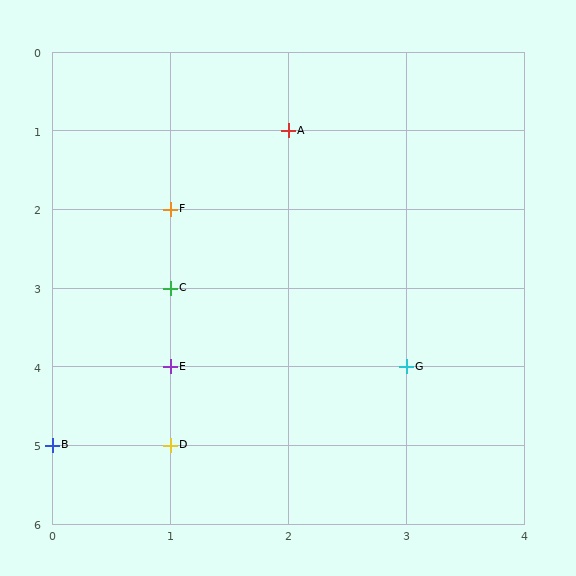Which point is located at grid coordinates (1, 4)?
Point E is at (1, 4).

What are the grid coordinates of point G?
Point G is at grid coordinates (3, 4).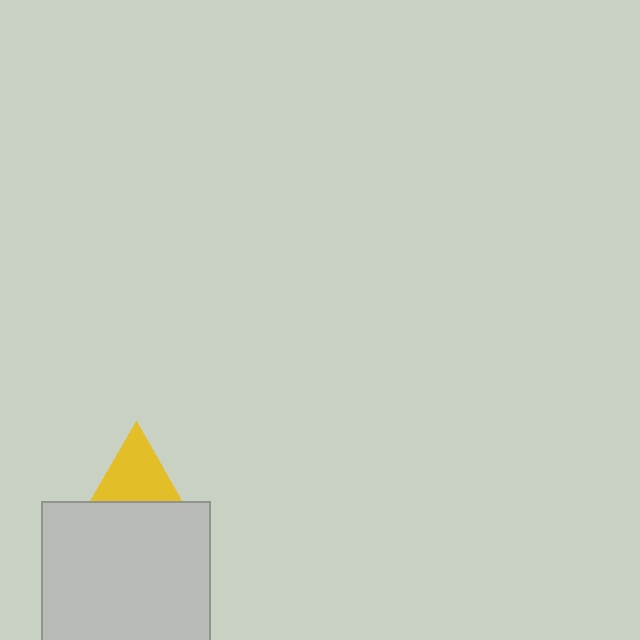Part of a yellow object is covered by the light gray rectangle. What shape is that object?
It is a triangle.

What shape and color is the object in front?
The object in front is a light gray rectangle.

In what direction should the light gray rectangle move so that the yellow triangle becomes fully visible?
The light gray rectangle should move down. That is the shortest direction to clear the overlap and leave the yellow triangle fully visible.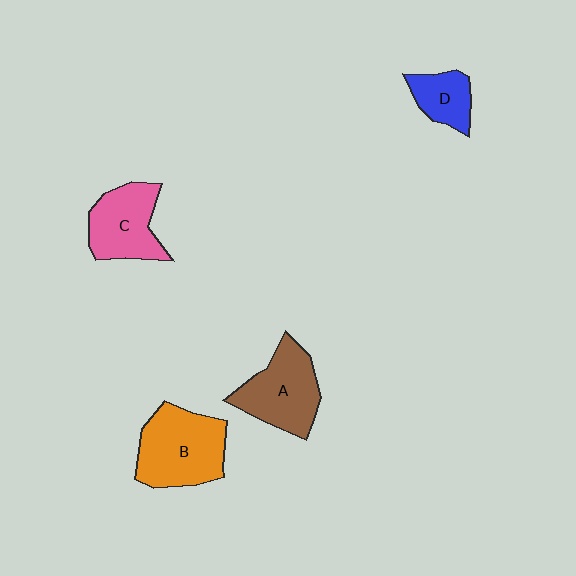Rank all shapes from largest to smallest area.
From largest to smallest: B (orange), A (brown), C (pink), D (blue).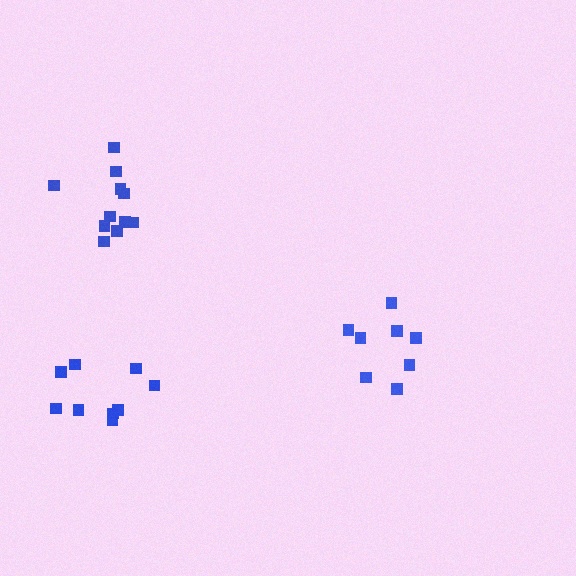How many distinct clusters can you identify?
There are 3 distinct clusters.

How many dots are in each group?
Group 1: 9 dots, Group 2: 11 dots, Group 3: 8 dots (28 total).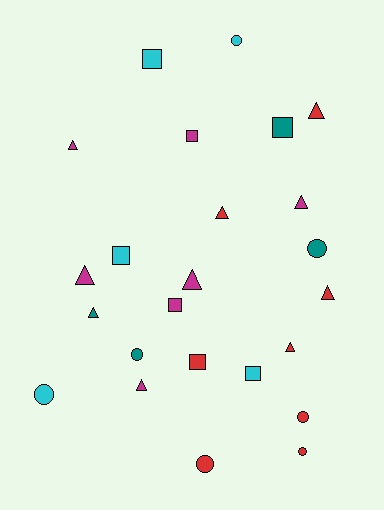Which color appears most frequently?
Red, with 8 objects.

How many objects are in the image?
There are 24 objects.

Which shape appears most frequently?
Triangle, with 10 objects.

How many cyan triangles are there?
There are no cyan triangles.